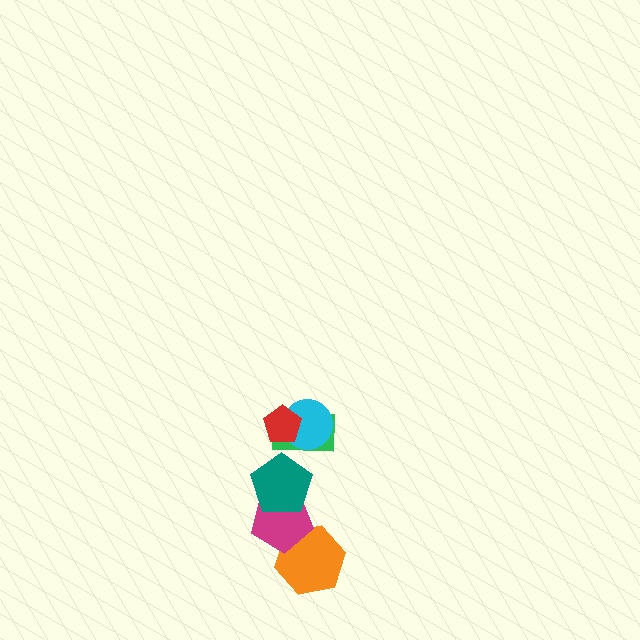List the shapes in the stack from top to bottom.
From top to bottom: the red pentagon, the cyan circle, the green rectangle, the teal pentagon, the magenta pentagon, the orange hexagon.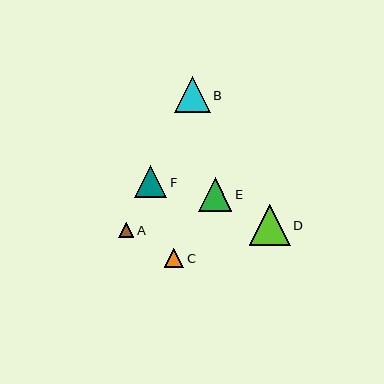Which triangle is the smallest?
Triangle A is the smallest with a size of approximately 15 pixels.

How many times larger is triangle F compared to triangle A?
Triangle F is approximately 2.2 times the size of triangle A.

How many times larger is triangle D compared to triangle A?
Triangle D is approximately 2.7 times the size of triangle A.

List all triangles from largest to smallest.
From largest to smallest: D, B, E, F, C, A.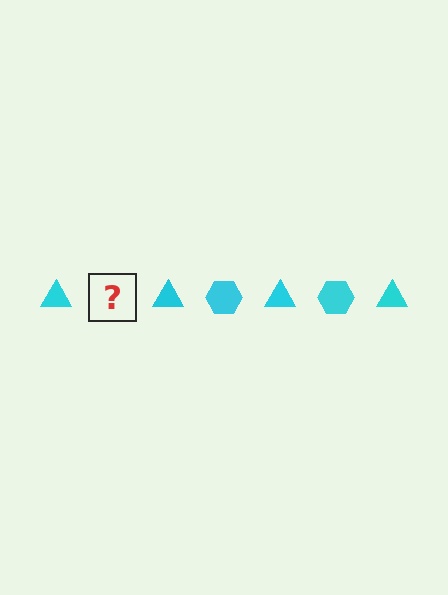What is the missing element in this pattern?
The missing element is a cyan hexagon.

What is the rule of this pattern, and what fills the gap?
The rule is that the pattern cycles through triangle, hexagon shapes in cyan. The gap should be filled with a cyan hexagon.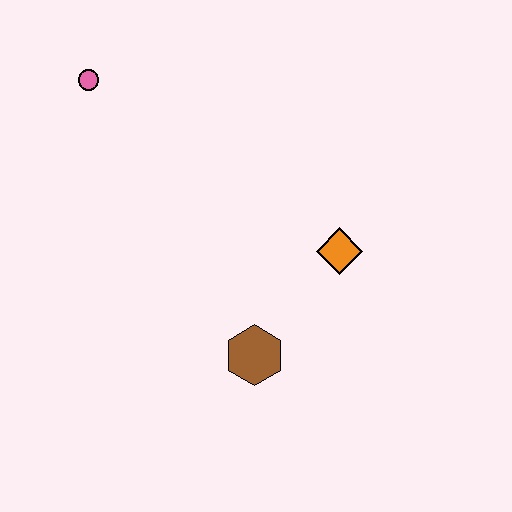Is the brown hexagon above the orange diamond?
No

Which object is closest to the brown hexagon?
The orange diamond is closest to the brown hexagon.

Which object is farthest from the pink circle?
The brown hexagon is farthest from the pink circle.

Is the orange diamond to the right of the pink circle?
Yes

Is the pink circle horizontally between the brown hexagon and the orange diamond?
No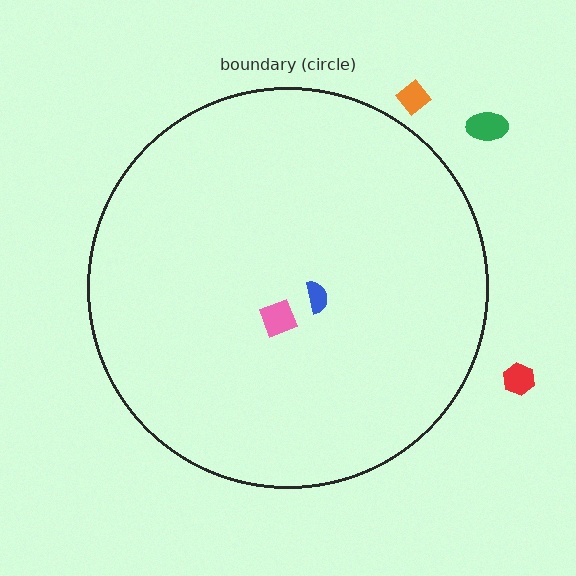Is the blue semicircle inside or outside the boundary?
Inside.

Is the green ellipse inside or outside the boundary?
Outside.